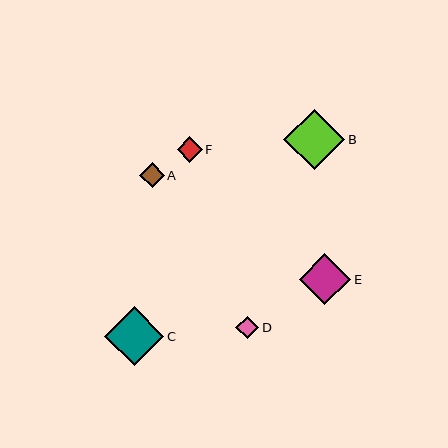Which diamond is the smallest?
Diamond D is the smallest with a size of approximately 23 pixels.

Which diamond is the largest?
Diamond B is the largest with a size of approximately 61 pixels.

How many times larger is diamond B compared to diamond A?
Diamond B is approximately 2.5 times the size of diamond A.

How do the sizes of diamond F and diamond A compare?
Diamond F and diamond A are approximately the same size.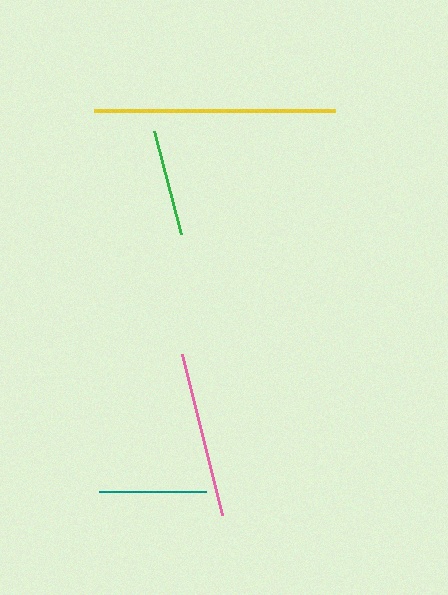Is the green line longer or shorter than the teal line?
The teal line is longer than the green line.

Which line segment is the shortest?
The green line is the shortest at approximately 107 pixels.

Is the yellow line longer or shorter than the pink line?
The yellow line is longer than the pink line.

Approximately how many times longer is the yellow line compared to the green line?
The yellow line is approximately 2.3 times the length of the green line.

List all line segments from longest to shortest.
From longest to shortest: yellow, pink, teal, green.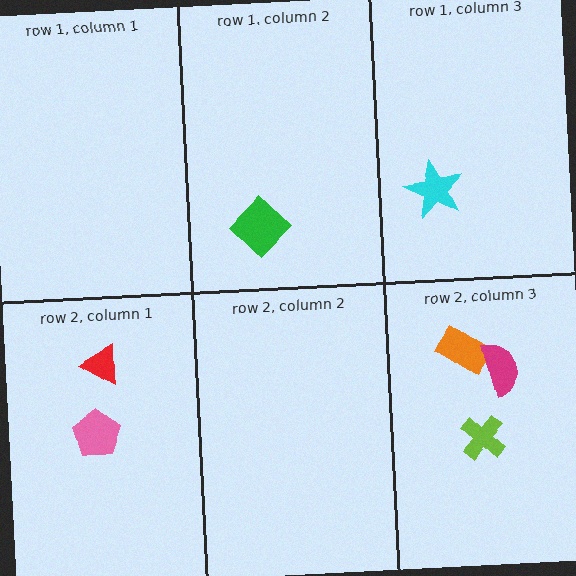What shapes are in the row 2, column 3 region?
The lime cross, the orange rectangle, the magenta semicircle.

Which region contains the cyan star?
The row 1, column 3 region.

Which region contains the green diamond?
The row 1, column 2 region.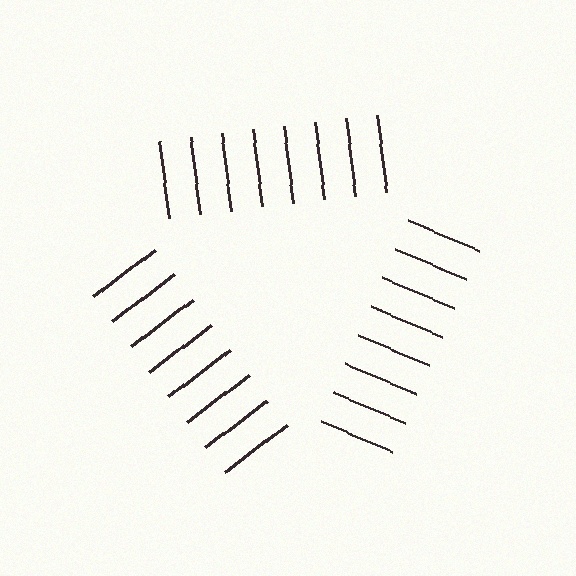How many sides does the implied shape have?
3 sides — the line-ends trace a triangle.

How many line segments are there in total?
24 — 8 along each of the 3 edges.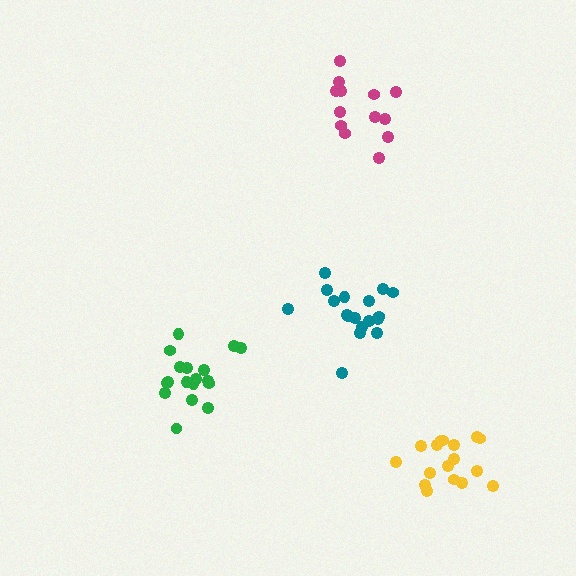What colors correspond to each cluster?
The clusters are colored: green, teal, magenta, yellow.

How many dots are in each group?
Group 1: 18 dots, Group 2: 18 dots, Group 3: 13 dots, Group 4: 17 dots (66 total).